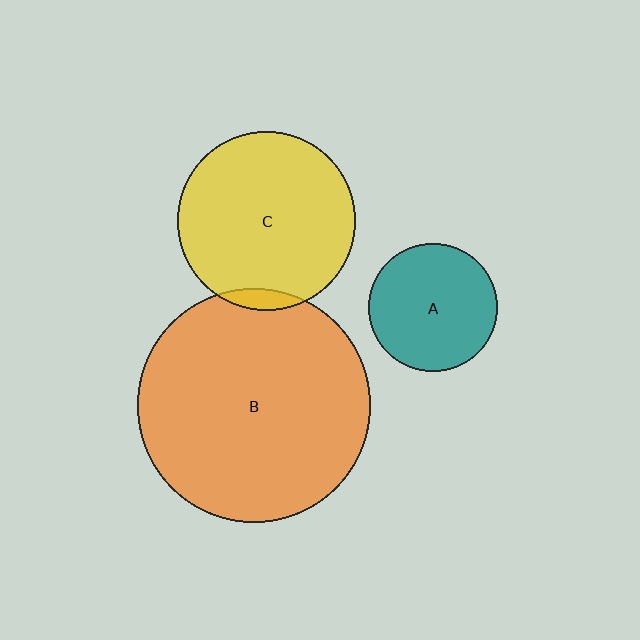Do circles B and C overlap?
Yes.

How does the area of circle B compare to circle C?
Approximately 1.7 times.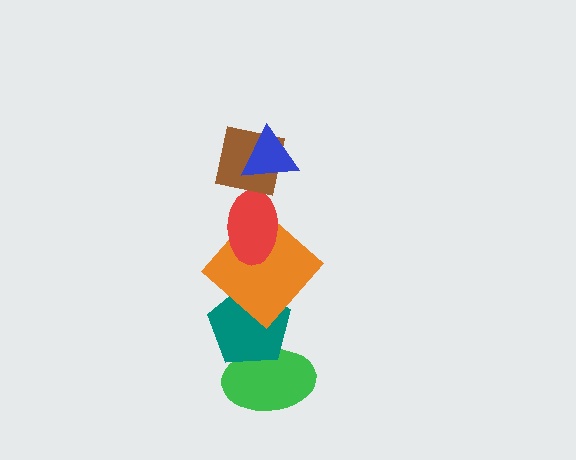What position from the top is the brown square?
The brown square is 2nd from the top.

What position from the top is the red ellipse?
The red ellipse is 3rd from the top.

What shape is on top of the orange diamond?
The red ellipse is on top of the orange diamond.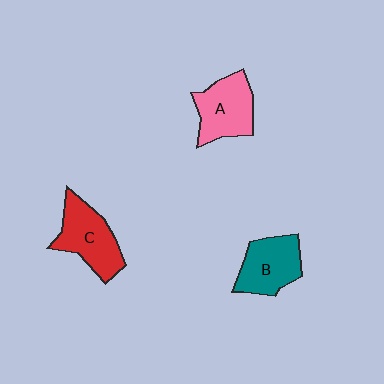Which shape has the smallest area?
Shape B (teal).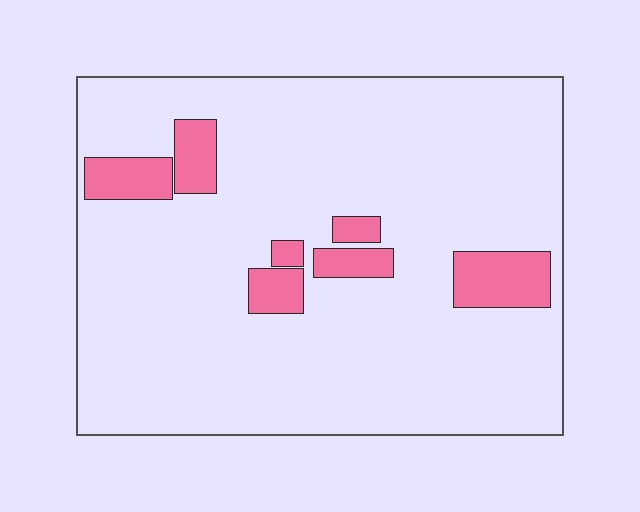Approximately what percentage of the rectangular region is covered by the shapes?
Approximately 10%.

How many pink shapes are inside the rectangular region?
7.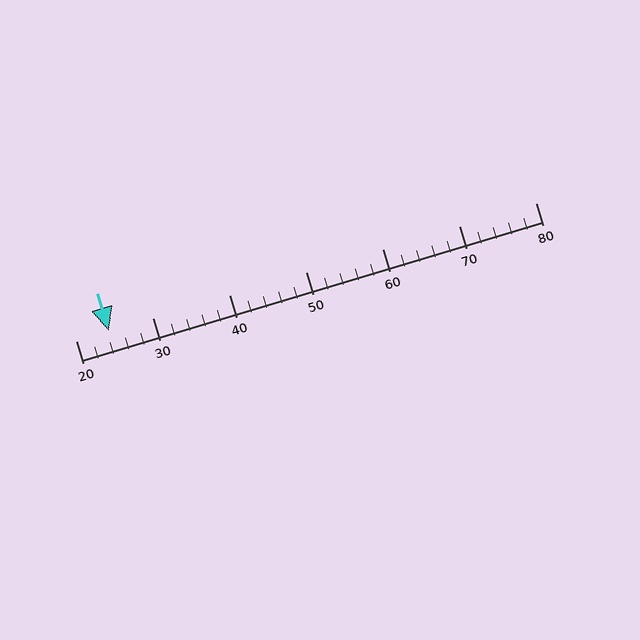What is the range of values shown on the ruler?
The ruler shows values from 20 to 80.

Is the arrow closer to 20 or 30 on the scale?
The arrow is closer to 20.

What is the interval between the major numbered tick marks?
The major tick marks are spaced 10 units apart.